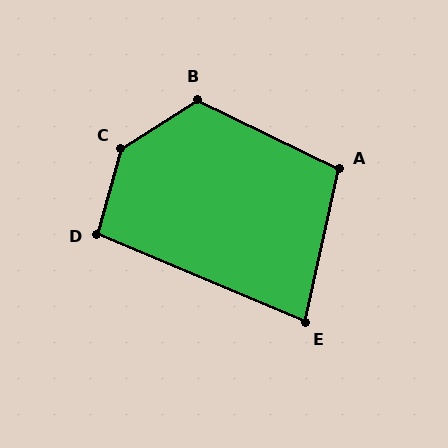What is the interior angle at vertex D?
Approximately 97 degrees (obtuse).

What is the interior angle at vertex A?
Approximately 104 degrees (obtuse).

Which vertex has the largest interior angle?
C, at approximately 139 degrees.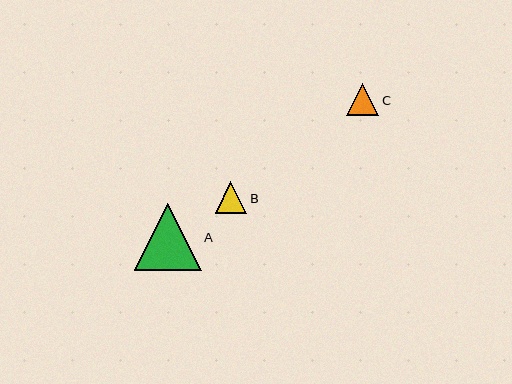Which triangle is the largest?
Triangle A is the largest with a size of approximately 67 pixels.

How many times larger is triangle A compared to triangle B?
Triangle A is approximately 2.1 times the size of triangle B.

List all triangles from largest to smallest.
From largest to smallest: A, B, C.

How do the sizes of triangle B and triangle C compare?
Triangle B and triangle C are approximately the same size.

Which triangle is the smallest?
Triangle C is the smallest with a size of approximately 32 pixels.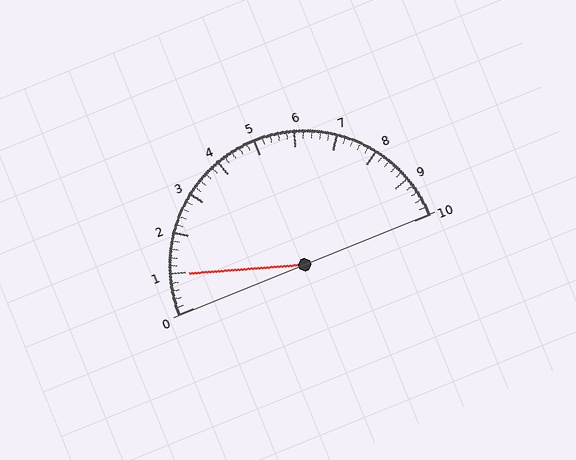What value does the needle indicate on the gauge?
The needle indicates approximately 1.0.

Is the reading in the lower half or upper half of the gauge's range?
The reading is in the lower half of the range (0 to 10).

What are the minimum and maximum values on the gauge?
The gauge ranges from 0 to 10.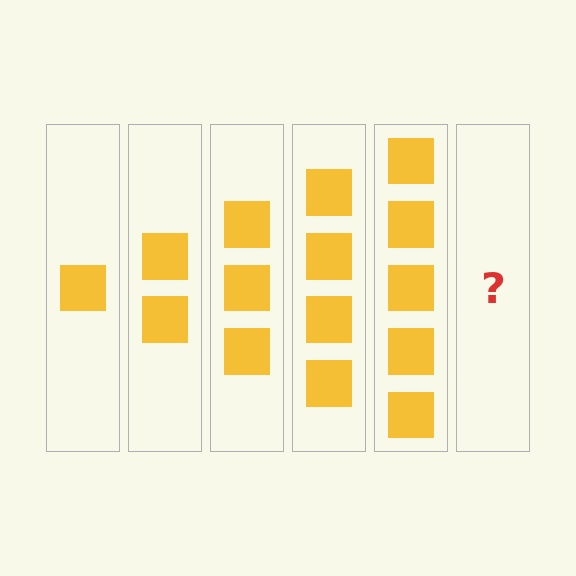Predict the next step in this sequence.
The next step is 6 squares.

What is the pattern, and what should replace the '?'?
The pattern is that each step adds one more square. The '?' should be 6 squares.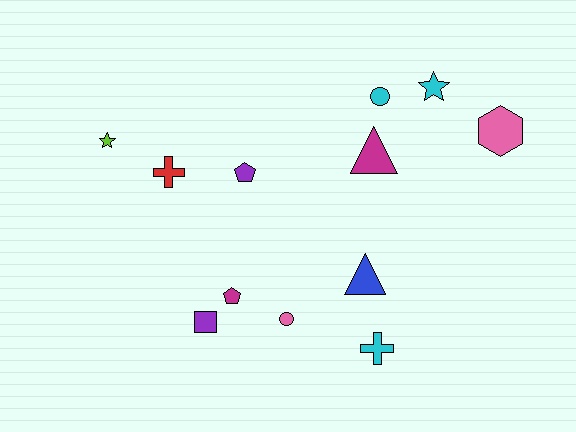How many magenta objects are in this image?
There are 2 magenta objects.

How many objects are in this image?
There are 12 objects.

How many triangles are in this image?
There are 2 triangles.